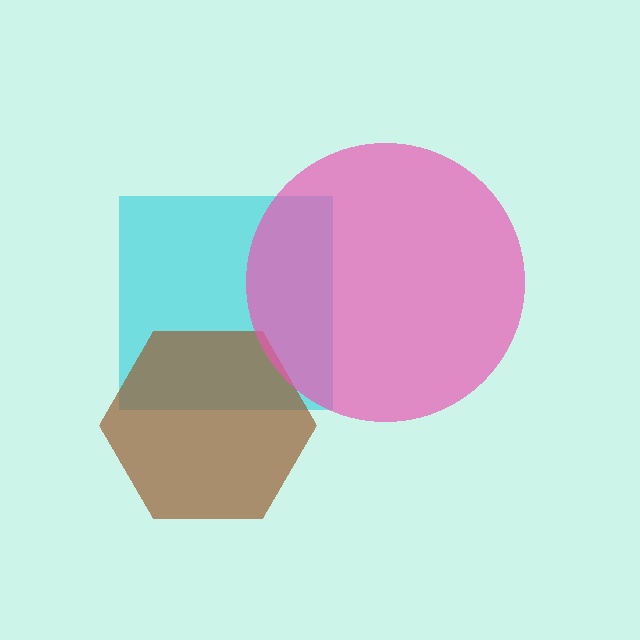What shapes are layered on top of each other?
The layered shapes are: a cyan square, a brown hexagon, a pink circle.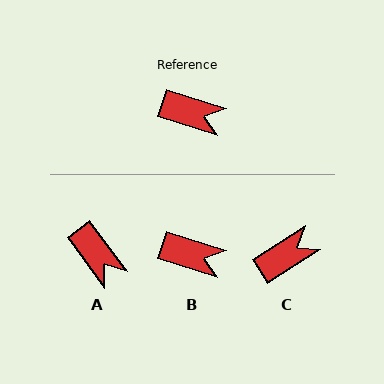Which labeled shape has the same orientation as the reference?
B.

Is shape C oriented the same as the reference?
No, it is off by about 51 degrees.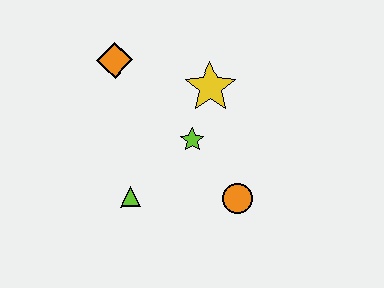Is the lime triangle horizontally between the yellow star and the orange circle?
No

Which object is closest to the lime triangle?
The lime star is closest to the lime triangle.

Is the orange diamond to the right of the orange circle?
No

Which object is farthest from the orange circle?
The orange diamond is farthest from the orange circle.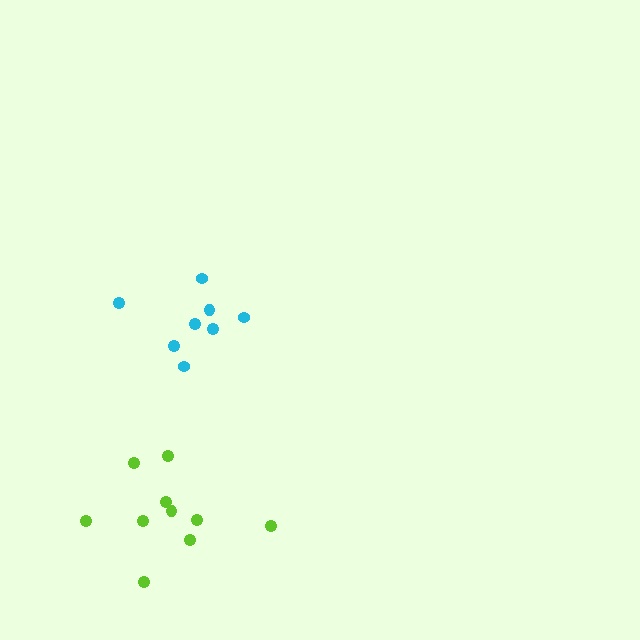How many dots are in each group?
Group 1: 10 dots, Group 2: 8 dots (18 total).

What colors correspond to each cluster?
The clusters are colored: lime, cyan.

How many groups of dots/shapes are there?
There are 2 groups.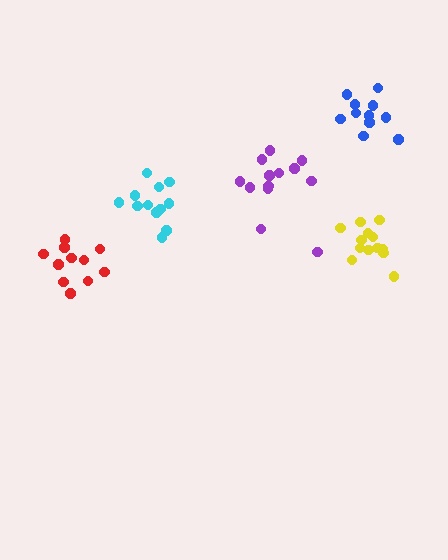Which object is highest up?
The blue cluster is topmost.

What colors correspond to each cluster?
The clusters are colored: yellow, blue, purple, red, cyan.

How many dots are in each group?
Group 1: 13 dots, Group 2: 11 dots, Group 3: 13 dots, Group 4: 11 dots, Group 5: 12 dots (60 total).